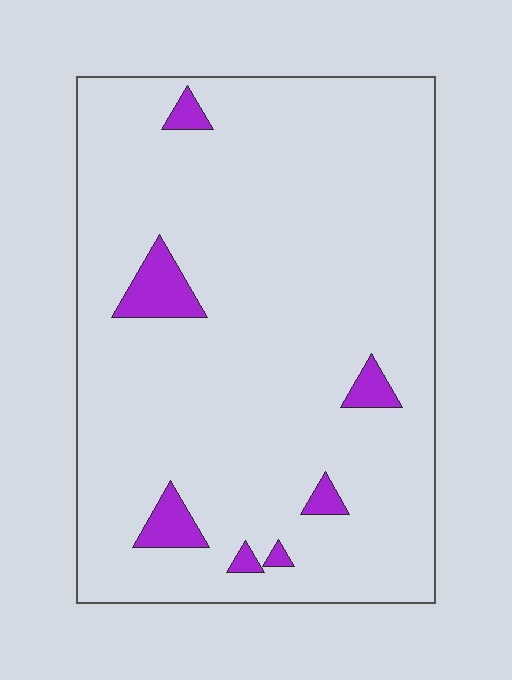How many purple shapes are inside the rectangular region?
7.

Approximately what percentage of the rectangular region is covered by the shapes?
Approximately 5%.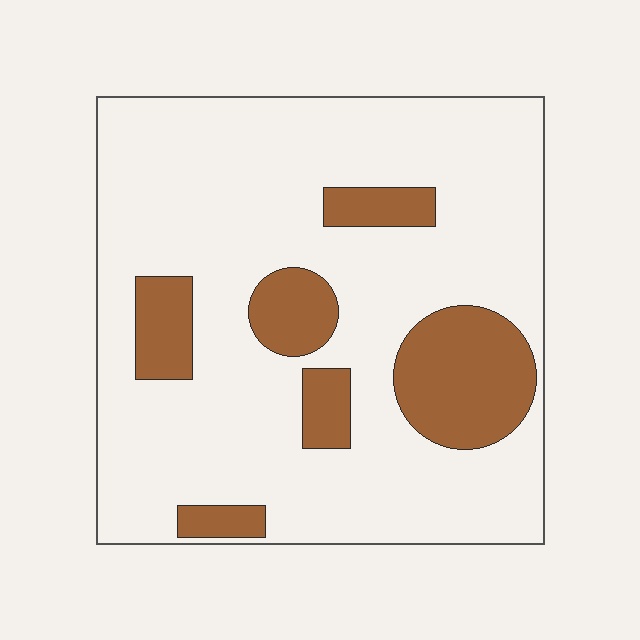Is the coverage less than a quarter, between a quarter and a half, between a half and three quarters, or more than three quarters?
Less than a quarter.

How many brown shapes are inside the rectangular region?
6.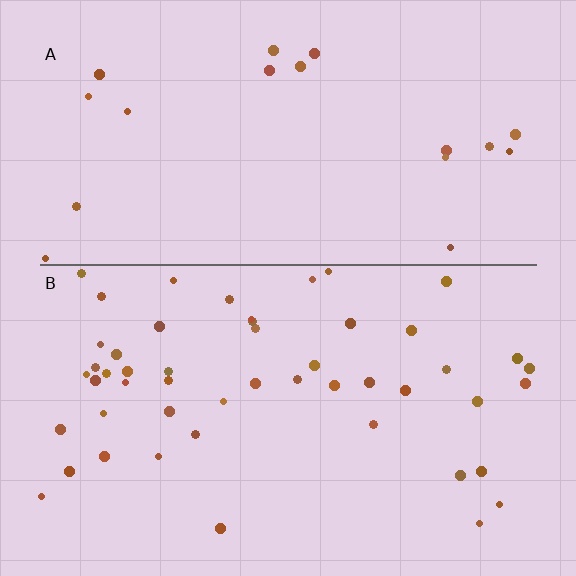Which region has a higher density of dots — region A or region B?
B (the bottom).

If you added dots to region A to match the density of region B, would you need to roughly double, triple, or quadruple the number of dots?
Approximately triple.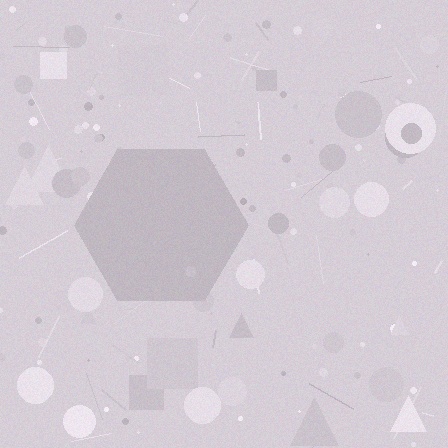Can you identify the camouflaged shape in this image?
The camouflaged shape is a hexagon.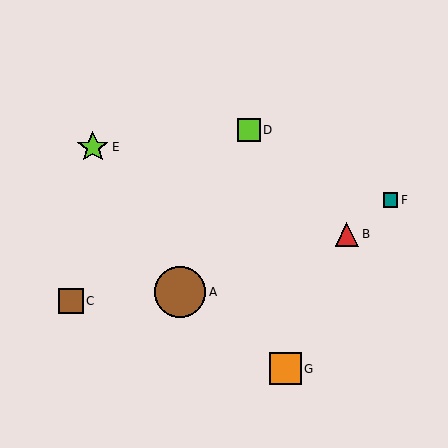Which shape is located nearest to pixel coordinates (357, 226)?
The red triangle (labeled B) at (347, 234) is nearest to that location.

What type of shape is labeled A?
Shape A is a brown circle.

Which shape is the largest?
The brown circle (labeled A) is the largest.